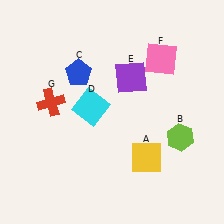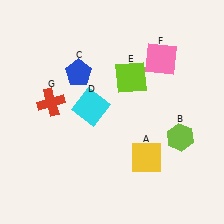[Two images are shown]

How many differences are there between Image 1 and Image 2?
There is 1 difference between the two images.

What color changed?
The square (E) changed from purple in Image 1 to lime in Image 2.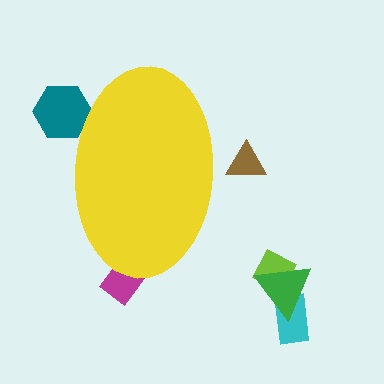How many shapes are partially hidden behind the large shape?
3 shapes are partially hidden.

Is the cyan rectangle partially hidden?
No, the cyan rectangle is fully visible.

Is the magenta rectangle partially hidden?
Yes, the magenta rectangle is partially hidden behind the yellow ellipse.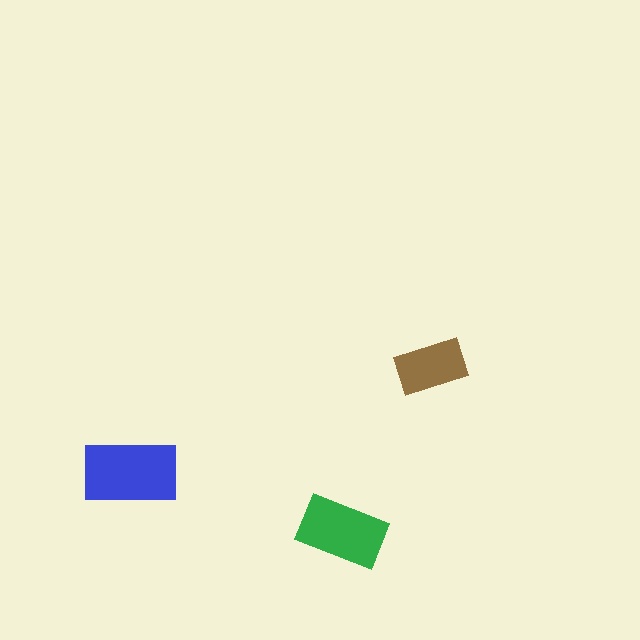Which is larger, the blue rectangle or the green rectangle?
The blue one.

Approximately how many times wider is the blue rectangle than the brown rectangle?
About 1.5 times wider.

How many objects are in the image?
There are 3 objects in the image.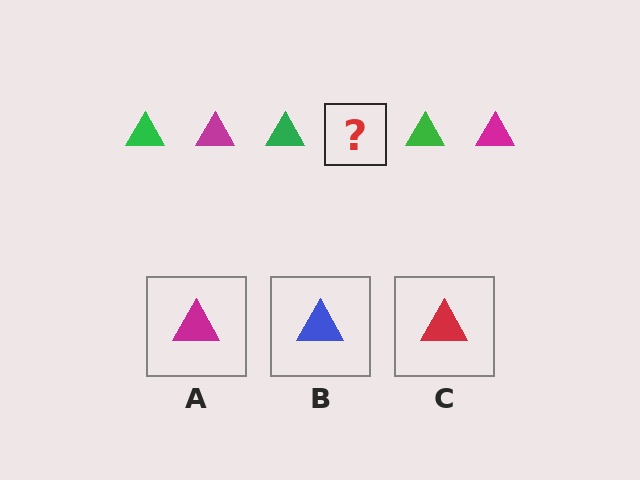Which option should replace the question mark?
Option A.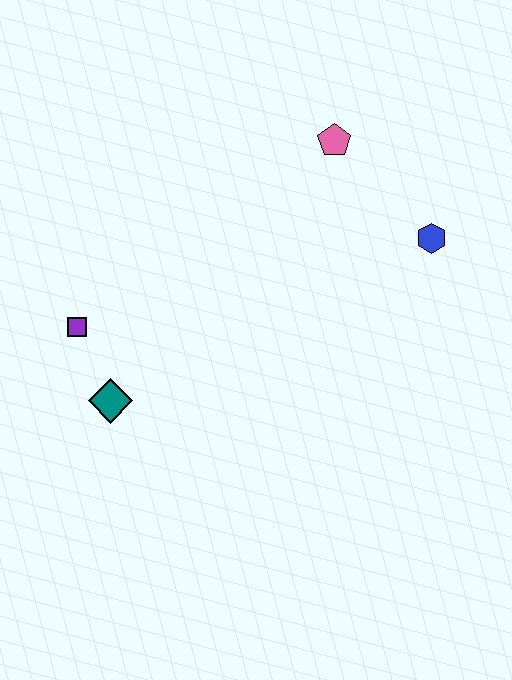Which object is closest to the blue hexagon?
The pink pentagon is closest to the blue hexagon.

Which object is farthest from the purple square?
The blue hexagon is farthest from the purple square.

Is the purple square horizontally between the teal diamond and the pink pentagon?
No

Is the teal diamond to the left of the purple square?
No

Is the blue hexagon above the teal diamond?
Yes